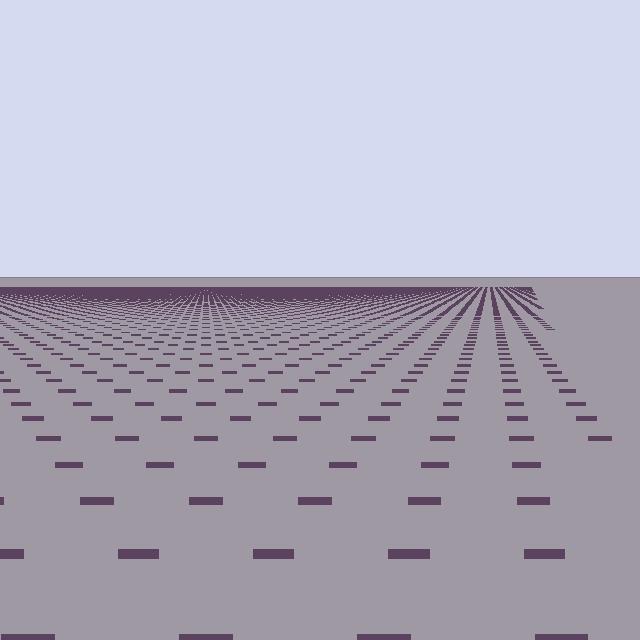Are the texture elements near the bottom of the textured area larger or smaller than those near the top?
Larger. Near the bottom, elements are closer to the viewer and appear at a bigger on-screen size.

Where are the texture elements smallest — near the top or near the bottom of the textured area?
Near the top.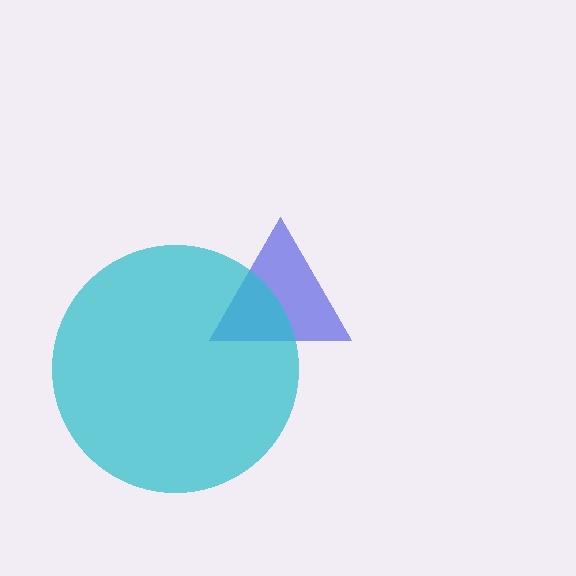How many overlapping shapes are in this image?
There are 2 overlapping shapes in the image.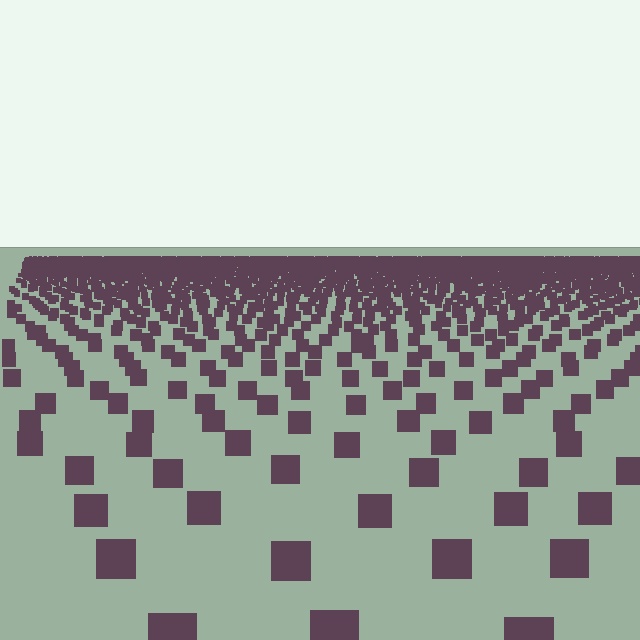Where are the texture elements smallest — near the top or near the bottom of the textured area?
Near the top.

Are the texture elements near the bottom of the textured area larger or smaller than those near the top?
Larger. Near the bottom, elements are closer to the viewer and appear at a bigger on-screen size.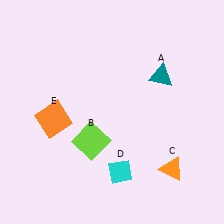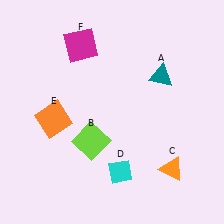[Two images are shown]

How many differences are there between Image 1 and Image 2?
There is 1 difference between the two images.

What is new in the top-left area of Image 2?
A magenta square (F) was added in the top-left area of Image 2.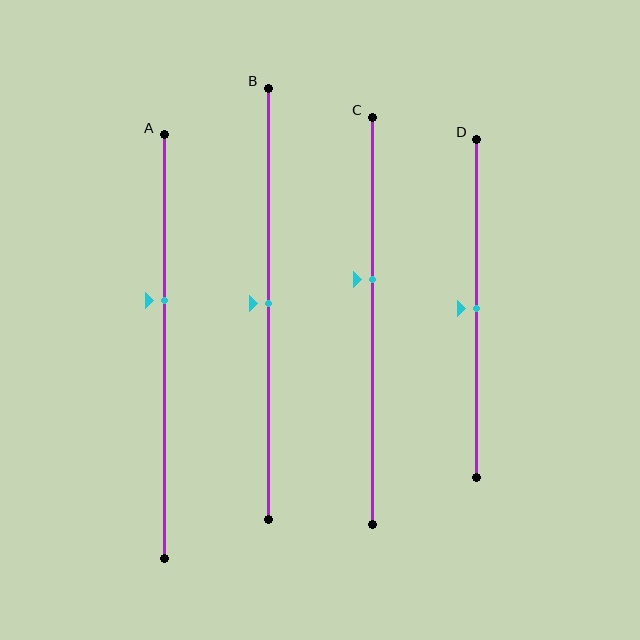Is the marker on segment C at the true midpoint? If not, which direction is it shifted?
No, the marker on segment C is shifted upward by about 10% of the segment length.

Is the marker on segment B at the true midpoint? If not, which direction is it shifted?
Yes, the marker on segment B is at the true midpoint.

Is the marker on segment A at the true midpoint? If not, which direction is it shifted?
No, the marker on segment A is shifted upward by about 11% of the segment length.